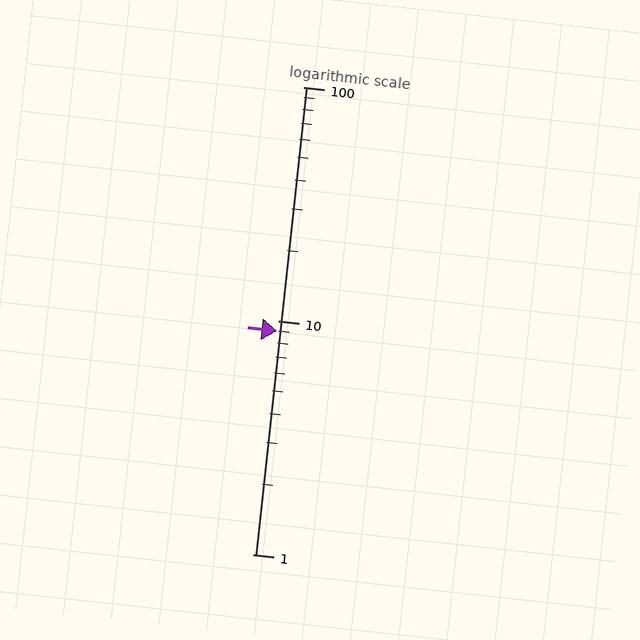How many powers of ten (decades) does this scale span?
The scale spans 2 decades, from 1 to 100.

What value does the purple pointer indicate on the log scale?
The pointer indicates approximately 9.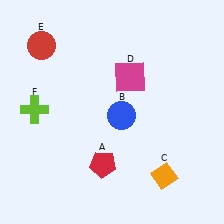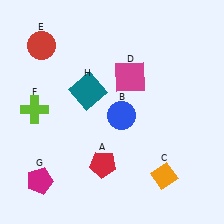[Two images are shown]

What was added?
A magenta pentagon (G), a teal square (H) were added in Image 2.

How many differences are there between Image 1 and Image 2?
There are 2 differences between the two images.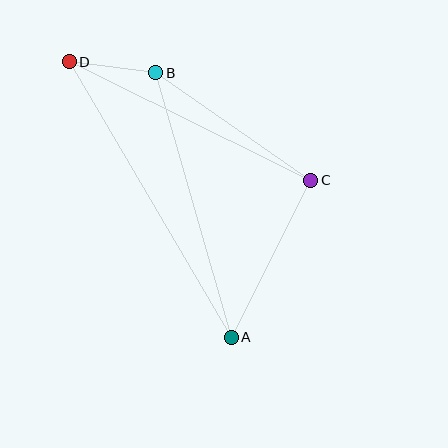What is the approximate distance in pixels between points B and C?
The distance between B and C is approximately 189 pixels.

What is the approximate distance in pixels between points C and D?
The distance between C and D is approximately 269 pixels.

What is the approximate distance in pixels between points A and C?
The distance between A and C is approximately 176 pixels.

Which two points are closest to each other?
Points B and D are closest to each other.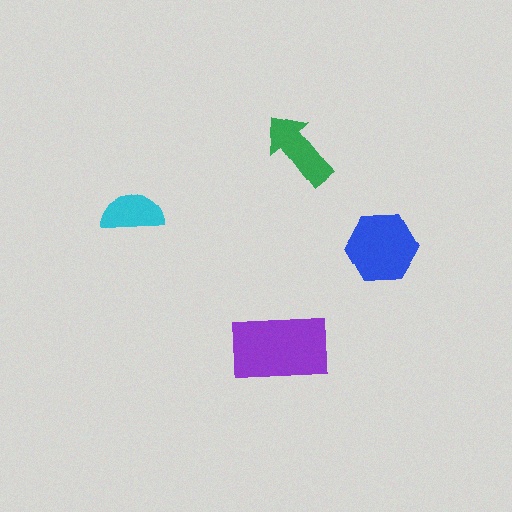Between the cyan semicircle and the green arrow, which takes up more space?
The green arrow.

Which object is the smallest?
The cyan semicircle.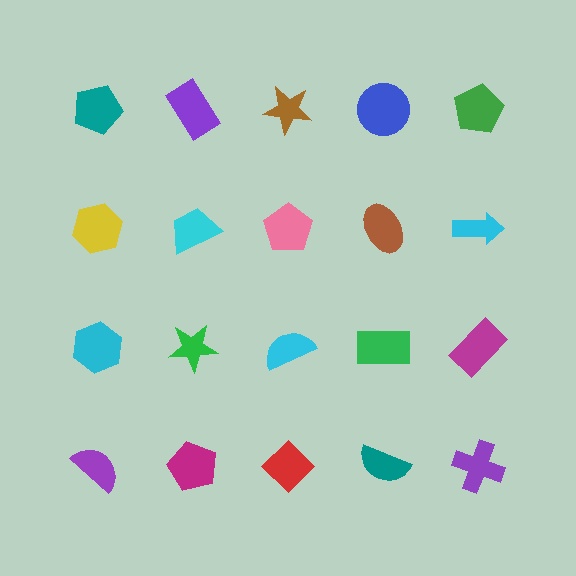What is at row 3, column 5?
A magenta rectangle.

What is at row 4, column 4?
A teal semicircle.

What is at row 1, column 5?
A green pentagon.